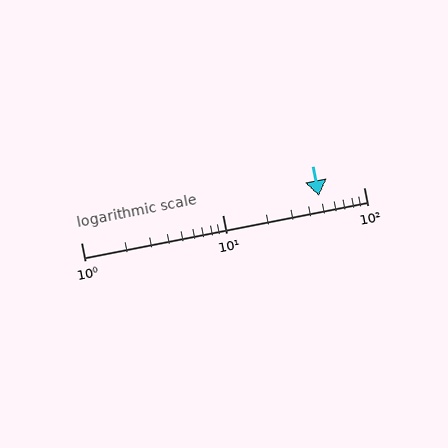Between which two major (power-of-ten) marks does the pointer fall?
The pointer is between 10 and 100.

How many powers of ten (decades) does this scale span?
The scale spans 2 decades, from 1 to 100.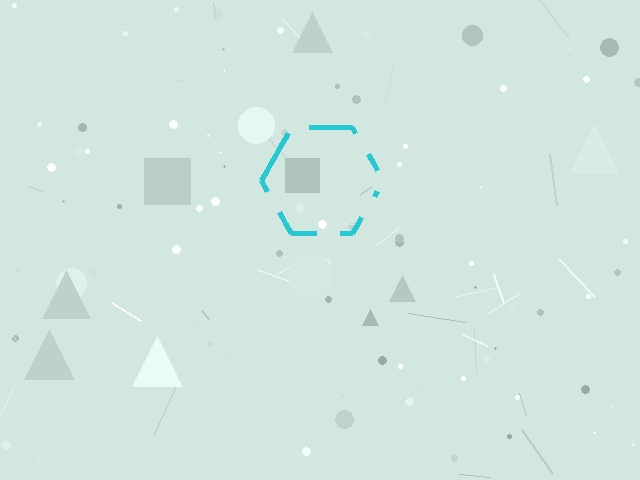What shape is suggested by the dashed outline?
The dashed outline suggests a hexagon.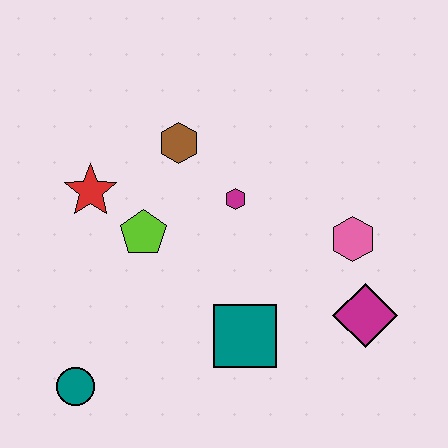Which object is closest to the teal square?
The magenta diamond is closest to the teal square.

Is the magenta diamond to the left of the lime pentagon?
No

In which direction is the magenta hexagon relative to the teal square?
The magenta hexagon is above the teal square.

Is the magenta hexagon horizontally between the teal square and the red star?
Yes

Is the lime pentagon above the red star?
No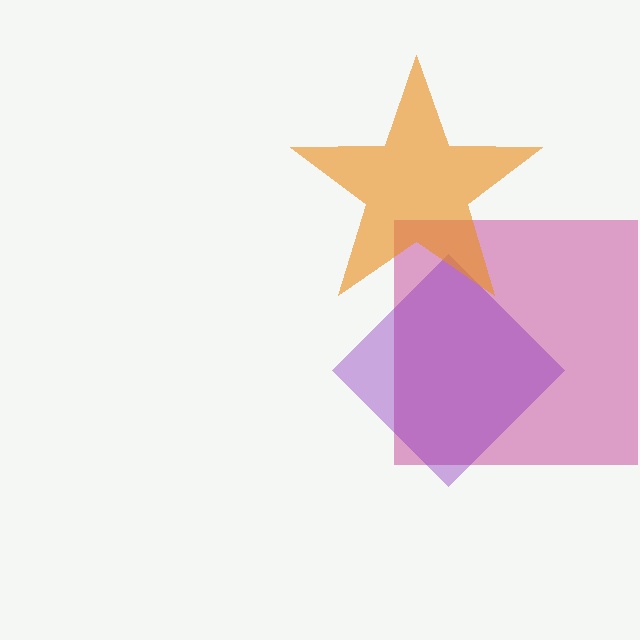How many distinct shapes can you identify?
There are 3 distinct shapes: a magenta square, a purple diamond, an orange star.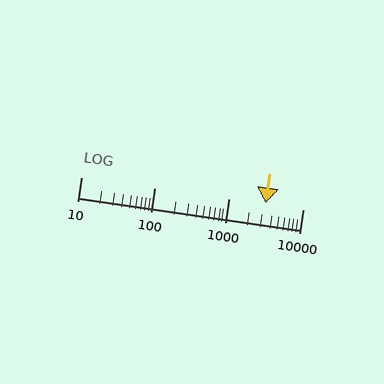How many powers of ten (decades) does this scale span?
The scale spans 3 decades, from 10 to 10000.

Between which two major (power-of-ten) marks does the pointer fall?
The pointer is between 1000 and 10000.